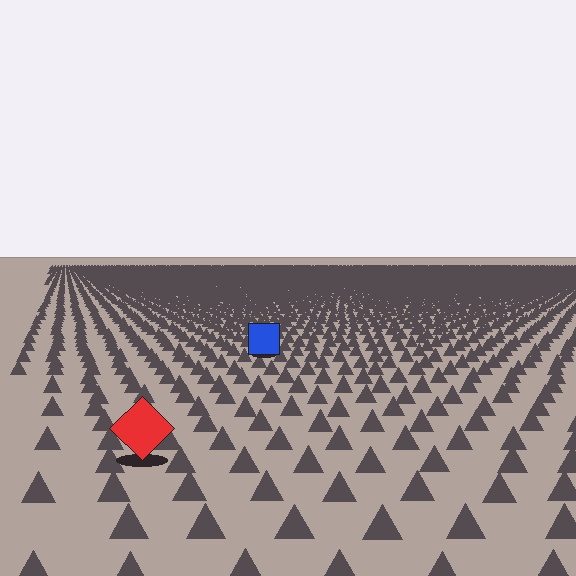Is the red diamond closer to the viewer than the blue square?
Yes. The red diamond is closer — you can tell from the texture gradient: the ground texture is coarser near it.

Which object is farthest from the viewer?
The blue square is farthest from the viewer. It appears smaller and the ground texture around it is denser.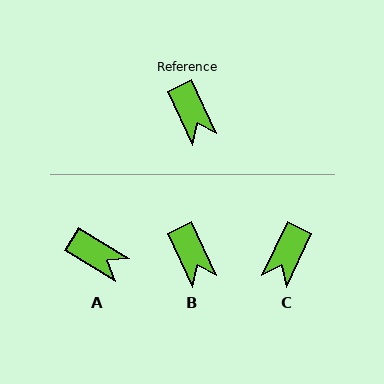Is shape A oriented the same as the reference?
No, it is off by about 33 degrees.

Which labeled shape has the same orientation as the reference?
B.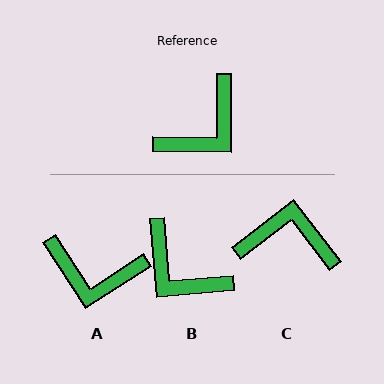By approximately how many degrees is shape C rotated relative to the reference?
Approximately 128 degrees counter-clockwise.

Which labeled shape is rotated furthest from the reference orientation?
C, about 128 degrees away.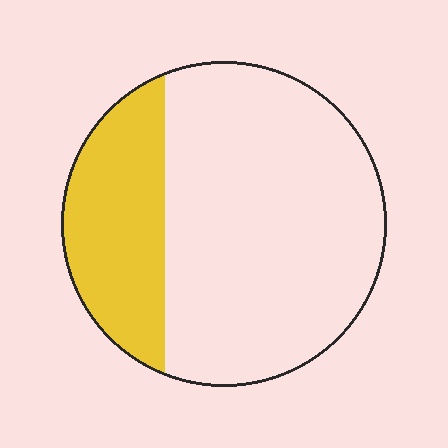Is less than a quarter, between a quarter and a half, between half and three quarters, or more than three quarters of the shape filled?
Between a quarter and a half.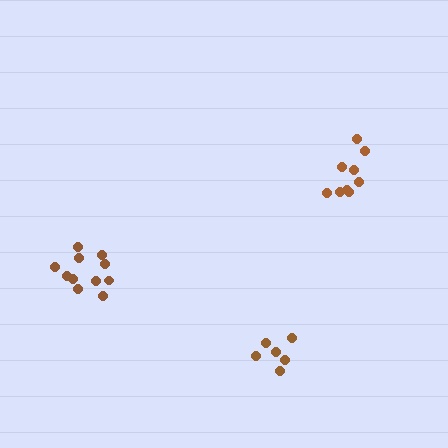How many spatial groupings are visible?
There are 3 spatial groupings.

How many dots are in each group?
Group 1: 11 dots, Group 2: 6 dots, Group 3: 9 dots (26 total).